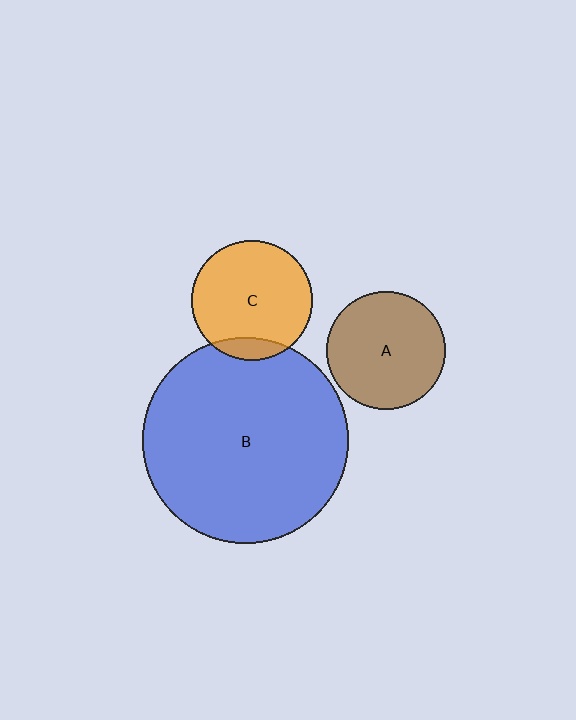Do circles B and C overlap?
Yes.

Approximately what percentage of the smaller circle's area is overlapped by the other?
Approximately 10%.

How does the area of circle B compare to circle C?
Approximately 2.9 times.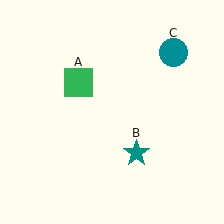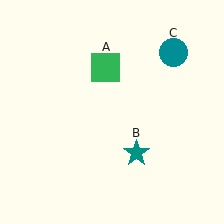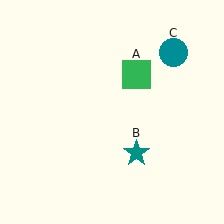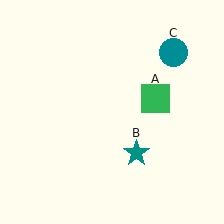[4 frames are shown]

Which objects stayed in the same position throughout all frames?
Teal star (object B) and teal circle (object C) remained stationary.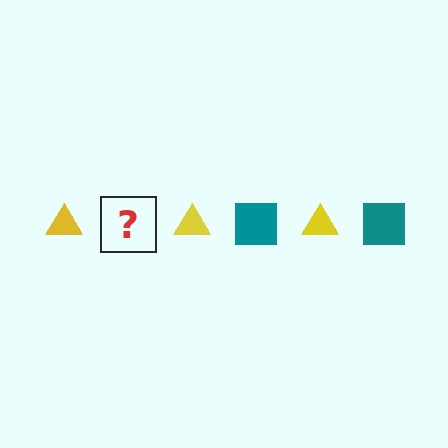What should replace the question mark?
The question mark should be replaced with a teal square.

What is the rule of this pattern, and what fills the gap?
The rule is that the pattern alternates between yellow triangle and teal square. The gap should be filled with a teal square.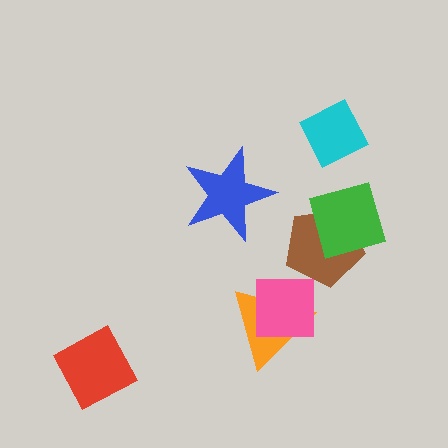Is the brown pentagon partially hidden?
Yes, it is partially covered by another shape.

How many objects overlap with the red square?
0 objects overlap with the red square.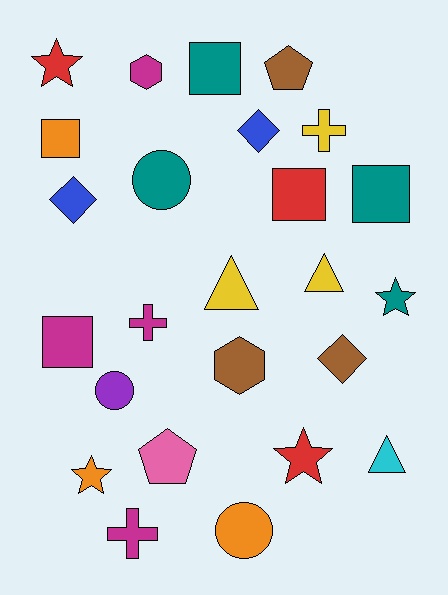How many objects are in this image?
There are 25 objects.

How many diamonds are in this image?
There are 3 diamonds.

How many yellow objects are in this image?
There are 3 yellow objects.